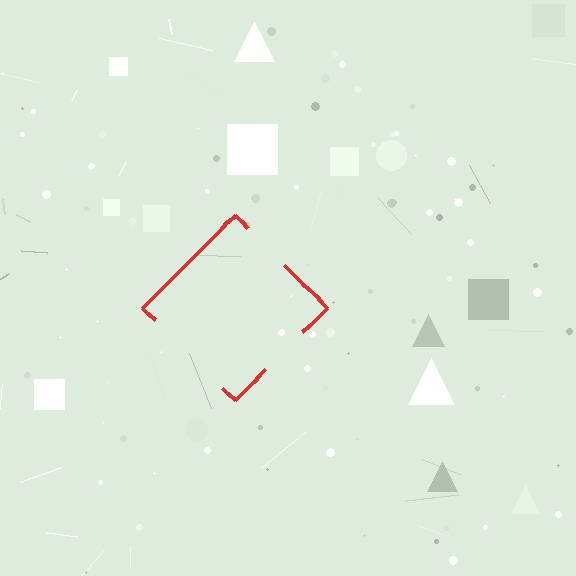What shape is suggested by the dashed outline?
The dashed outline suggests a diamond.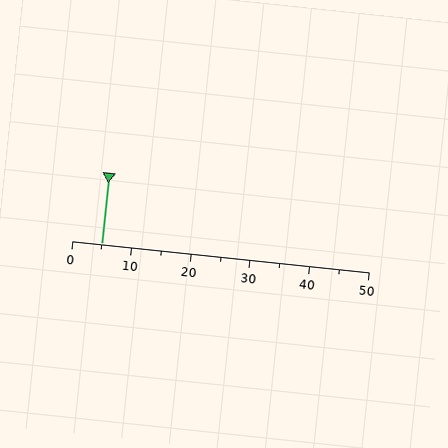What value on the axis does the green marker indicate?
The marker indicates approximately 5.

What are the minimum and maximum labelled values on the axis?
The axis runs from 0 to 50.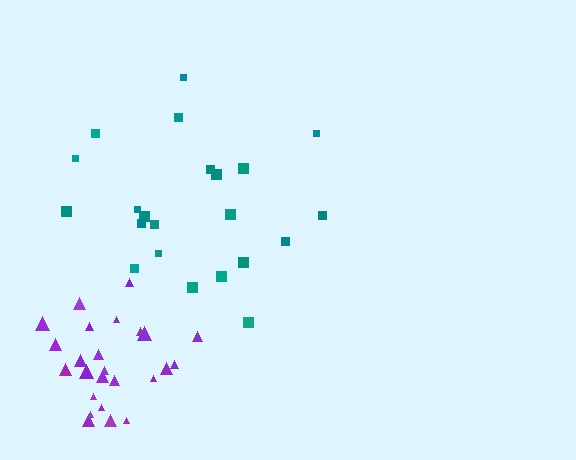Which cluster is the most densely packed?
Purple.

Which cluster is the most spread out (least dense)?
Teal.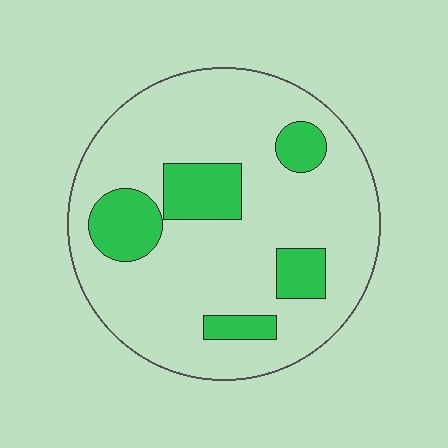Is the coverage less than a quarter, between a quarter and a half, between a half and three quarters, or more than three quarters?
Less than a quarter.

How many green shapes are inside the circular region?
5.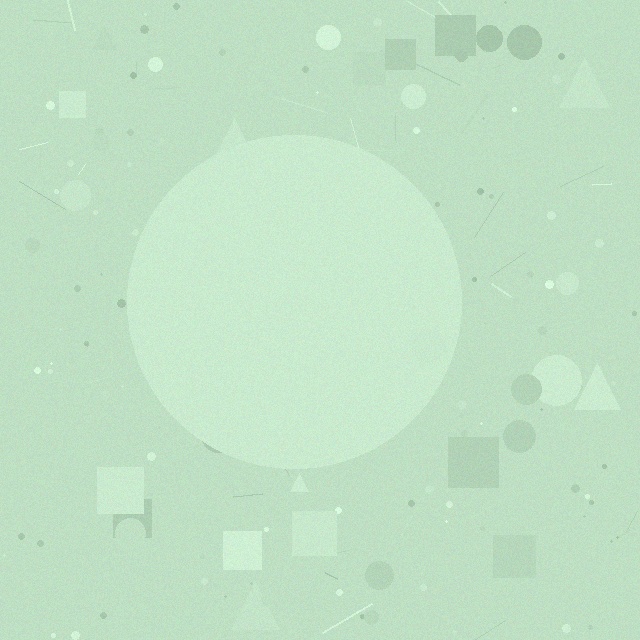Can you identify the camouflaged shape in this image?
The camouflaged shape is a circle.